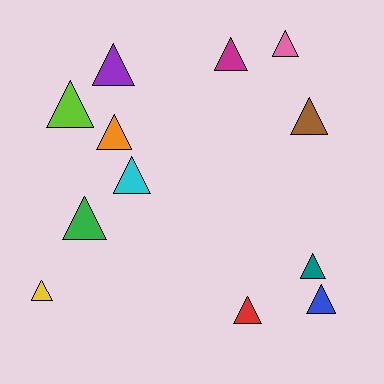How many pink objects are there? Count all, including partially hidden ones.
There is 1 pink object.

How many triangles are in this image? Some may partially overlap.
There are 12 triangles.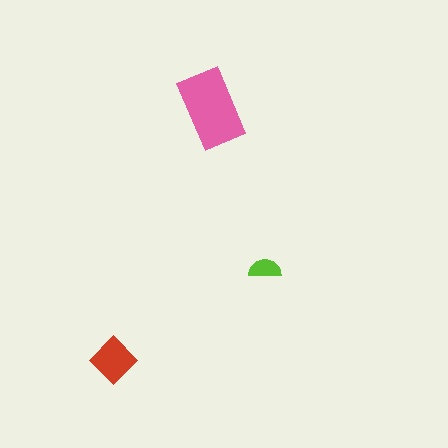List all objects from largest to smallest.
The pink rectangle, the red diamond, the lime semicircle.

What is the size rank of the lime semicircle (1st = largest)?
3rd.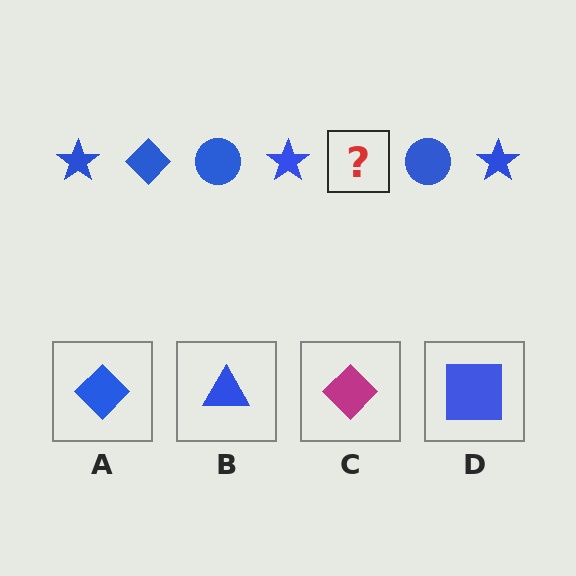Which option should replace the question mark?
Option A.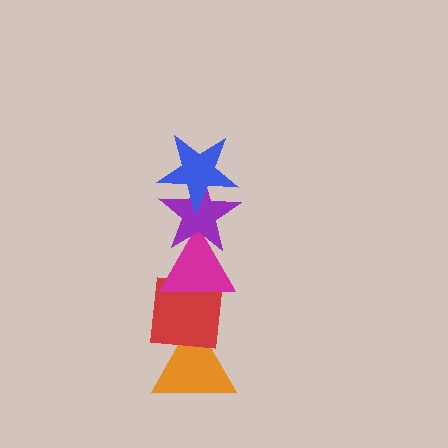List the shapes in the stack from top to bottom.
From top to bottom: the blue star, the purple star, the magenta triangle, the red square, the orange triangle.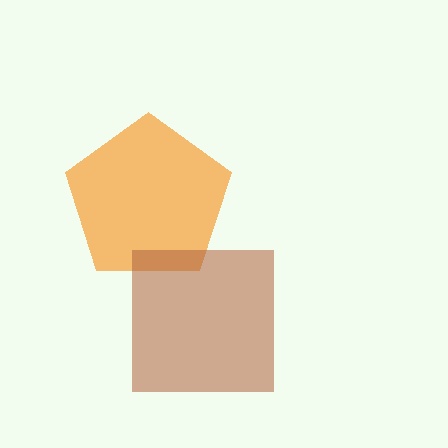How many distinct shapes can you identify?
There are 2 distinct shapes: an orange pentagon, a brown square.